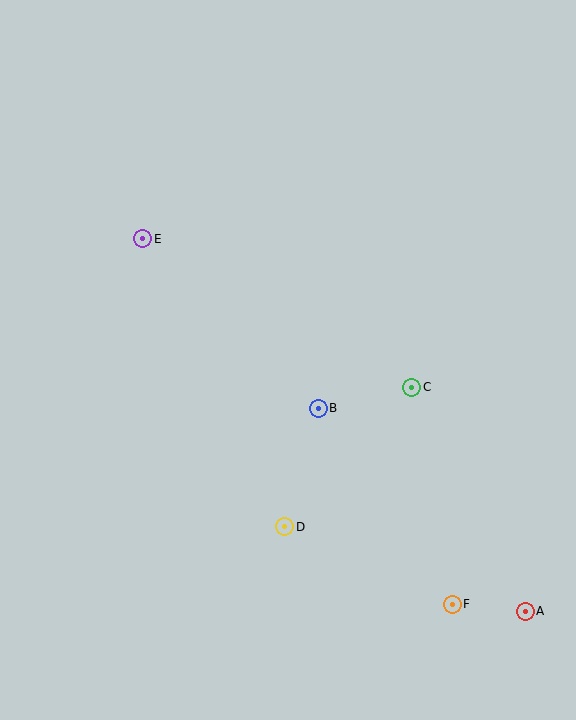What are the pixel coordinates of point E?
Point E is at (143, 239).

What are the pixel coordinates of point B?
Point B is at (318, 408).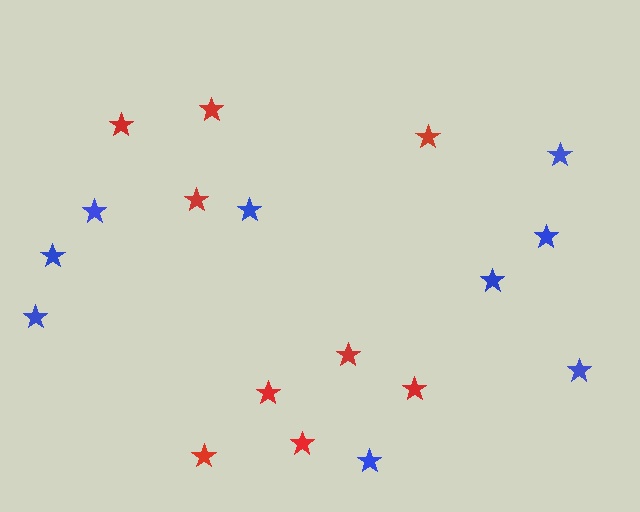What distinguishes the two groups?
There are 2 groups: one group of red stars (9) and one group of blue stars (9).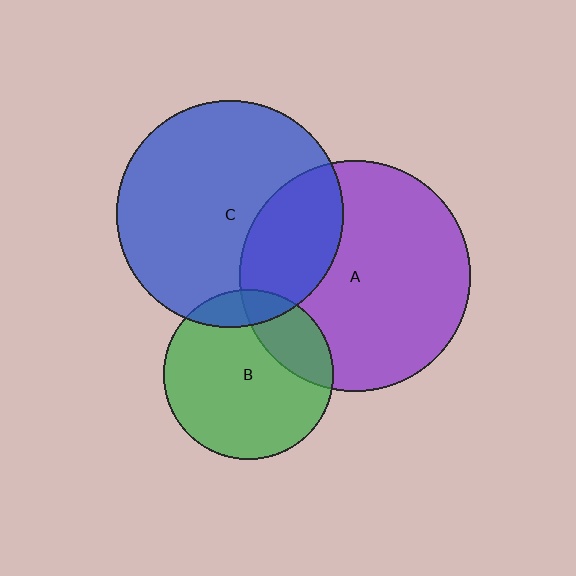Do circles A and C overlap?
Yes.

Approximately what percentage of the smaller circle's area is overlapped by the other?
Approximately 30%.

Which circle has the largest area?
Circle A (purple).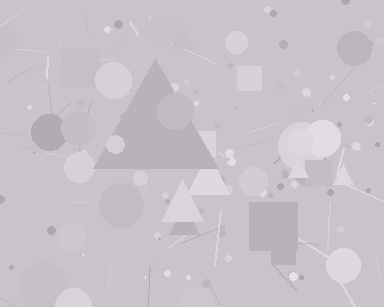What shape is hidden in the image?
A triangle is hidden in the image.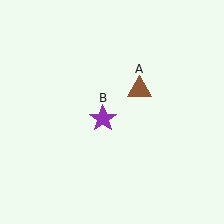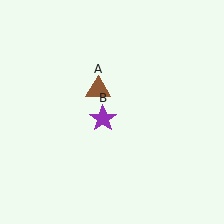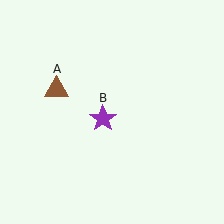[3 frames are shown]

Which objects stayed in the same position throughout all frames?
Purple star (object B) remained stationary.